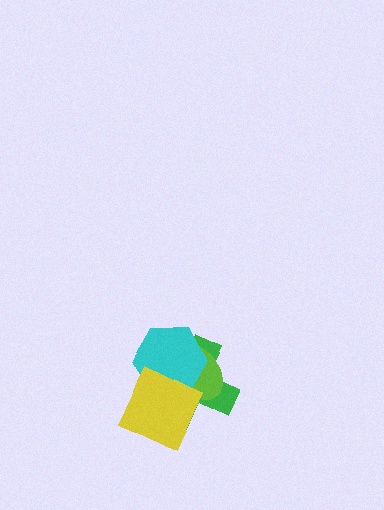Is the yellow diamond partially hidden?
No, no other shape covers it.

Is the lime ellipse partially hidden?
Yes, it is partially covered by another shape.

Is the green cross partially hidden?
Yes, it is partially covered by another shape.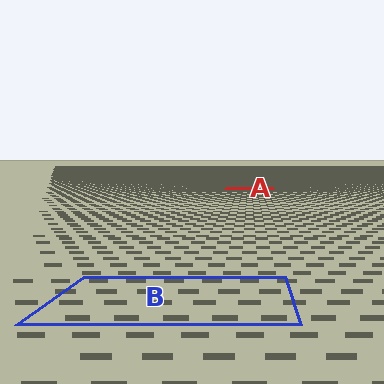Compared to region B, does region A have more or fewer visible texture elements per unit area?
Region A has more texture elements per unit area — they are packed more densely because it is farther away.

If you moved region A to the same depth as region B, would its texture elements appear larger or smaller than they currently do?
They would appear larger. At a closer depth, the same texture elements are projected at a bigger on-screen size.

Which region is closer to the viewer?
Region B is closer. The texture elements there are larger and more spread out.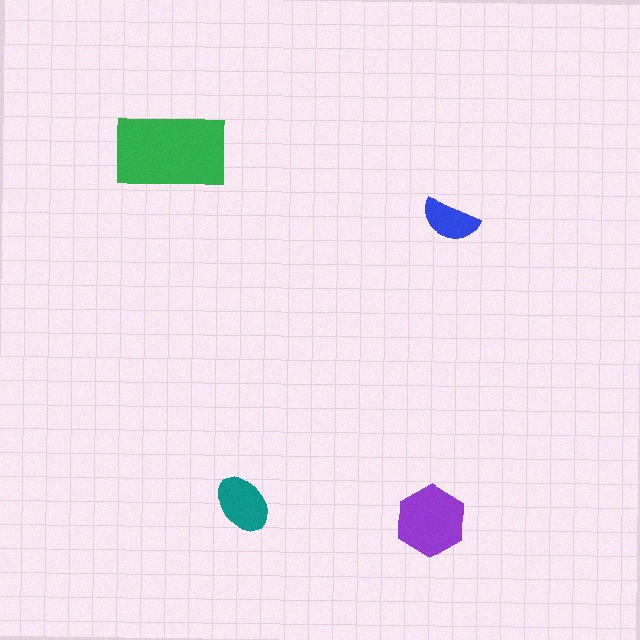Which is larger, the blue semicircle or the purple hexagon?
The purple hexagon.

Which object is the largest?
The green rectangle.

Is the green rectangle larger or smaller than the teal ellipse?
Larger.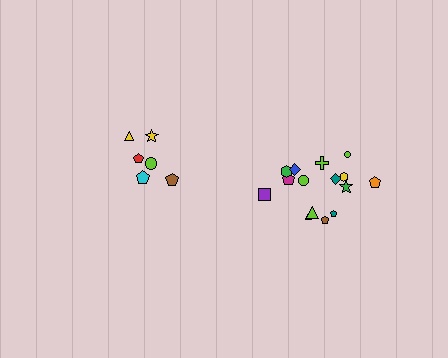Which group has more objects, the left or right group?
The right group.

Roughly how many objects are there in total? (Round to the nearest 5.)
Roughly 20 objects in total.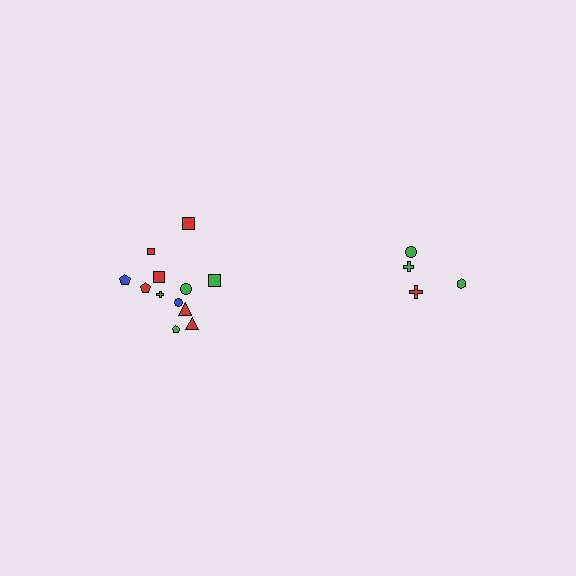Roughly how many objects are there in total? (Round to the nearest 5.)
Roughly 15 objects in total.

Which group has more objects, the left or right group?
The left group.